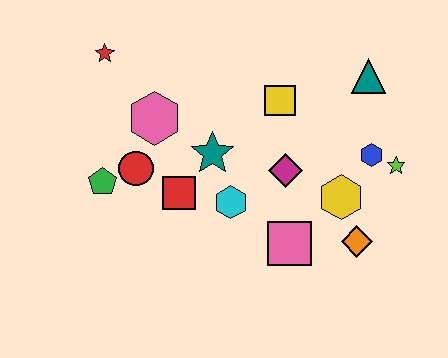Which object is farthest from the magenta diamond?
The red star is farthest from the magenta diamond.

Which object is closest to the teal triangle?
The blue hexagon is closest to the teal triangle.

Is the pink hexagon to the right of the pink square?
No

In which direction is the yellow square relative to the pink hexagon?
The yellow square is to the right of the pink hexagon.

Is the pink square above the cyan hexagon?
No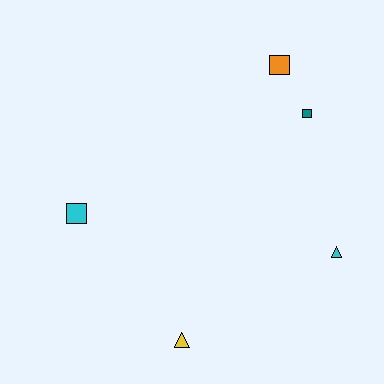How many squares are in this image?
There are 3 squares.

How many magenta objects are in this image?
There are no magenta objects.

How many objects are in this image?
There are 5 objects.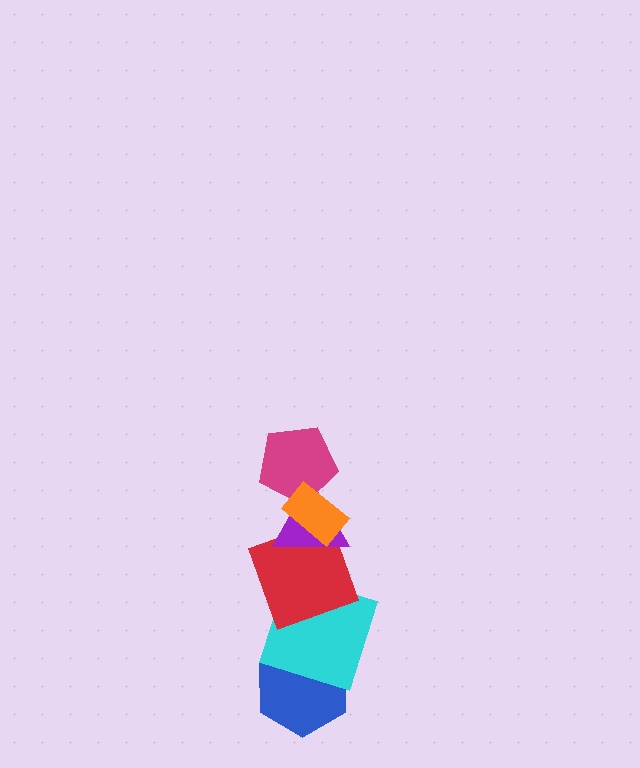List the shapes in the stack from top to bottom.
From top to bottom: the orange rectangle, the magenta pentagon, the purple triangle, the red square, the cyan square, the blue hexagon.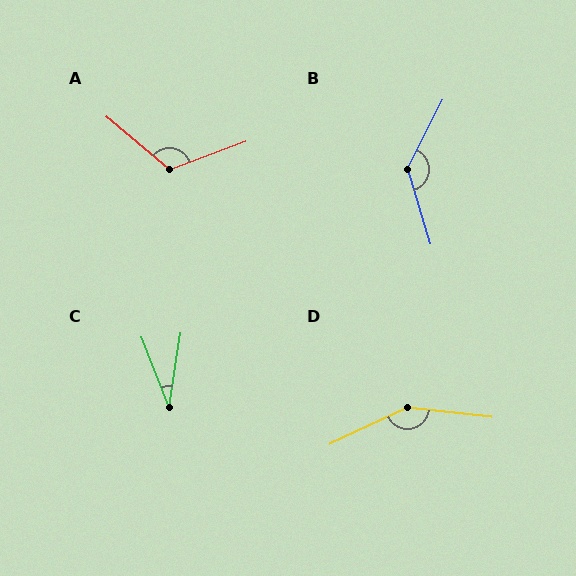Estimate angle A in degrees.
Approximately 120 degrees.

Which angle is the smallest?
C, at approximately 30 degrees.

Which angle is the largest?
D, at approximately 148 degrees.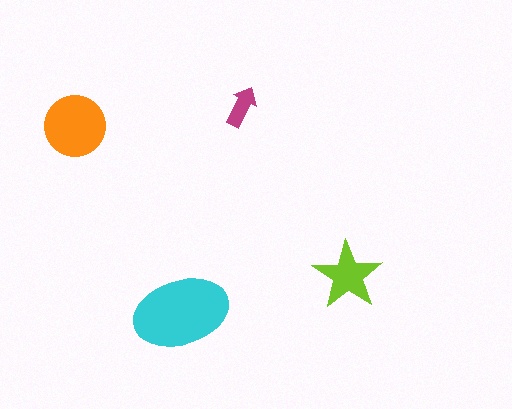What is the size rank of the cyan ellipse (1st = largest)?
1st.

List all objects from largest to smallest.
The cyan ellipse, the orange circle, the lime star, the magenta arrow.